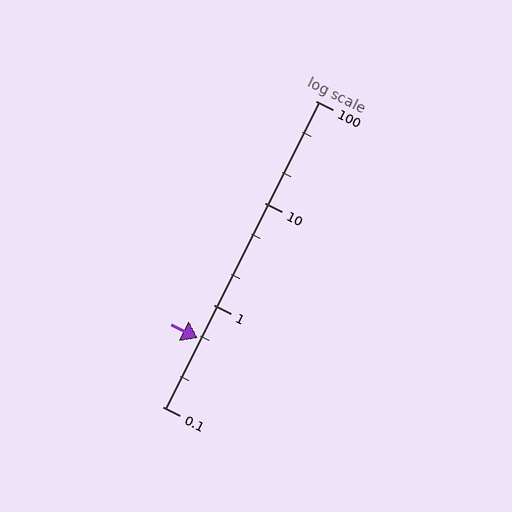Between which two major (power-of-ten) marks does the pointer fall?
The pointer is between 0.1 and 1.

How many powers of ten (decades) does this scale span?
The scale spans 3 decades, from 0.1 to 100.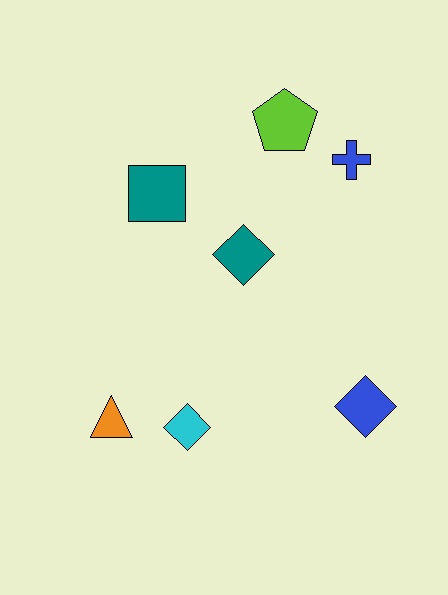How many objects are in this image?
There are 7 objects.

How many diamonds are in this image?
There are 3 diamonds.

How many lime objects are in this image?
There is 1 lime object.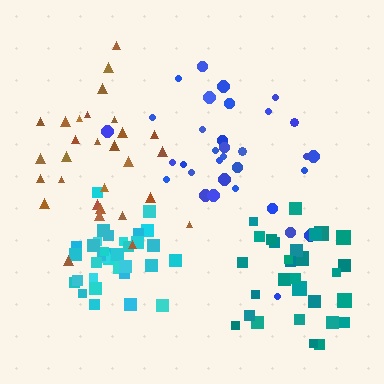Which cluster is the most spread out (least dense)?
Blue.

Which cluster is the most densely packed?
Cyan.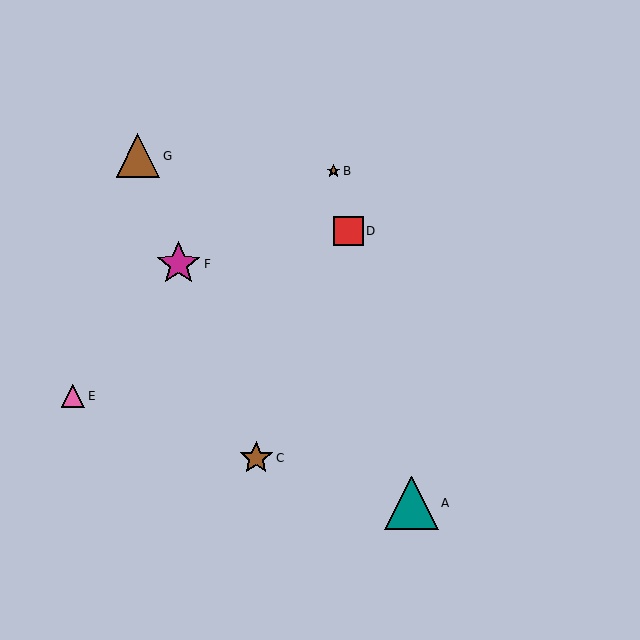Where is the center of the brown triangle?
The center of the brown triangle is at (138, 156).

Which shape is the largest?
The teal triangle (labeled A) is the largest.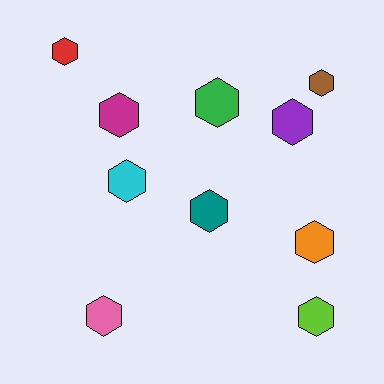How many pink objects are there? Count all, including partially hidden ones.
There is 1 pink object.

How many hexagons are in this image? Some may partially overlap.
There are 10 hexagons.